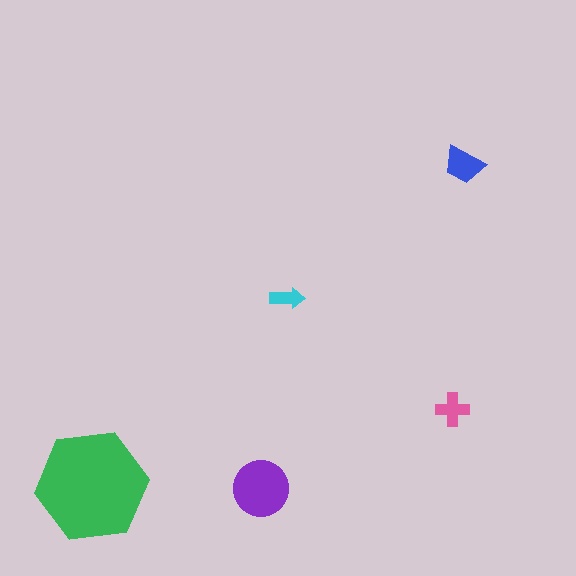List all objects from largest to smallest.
The green hexagon, the purple circle, the blue trapezoid, the pink cross, the cyan arrow.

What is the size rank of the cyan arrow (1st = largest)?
5th.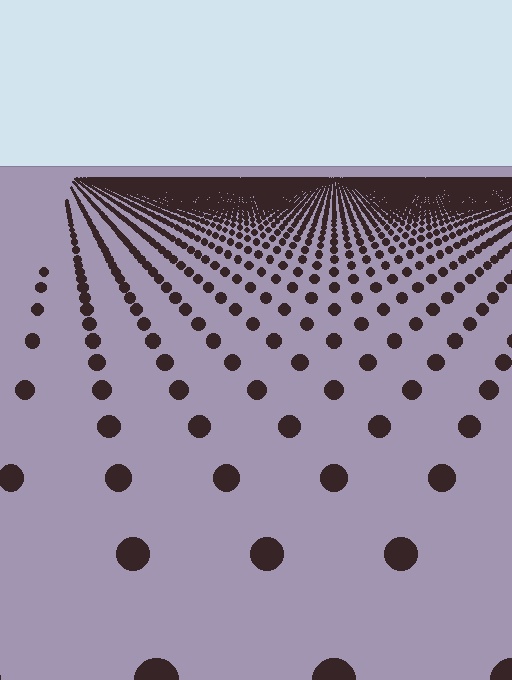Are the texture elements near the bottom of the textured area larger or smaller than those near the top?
Larger. Near the bottom, elements are closer to the viewer and appear at a bigger on-screen size.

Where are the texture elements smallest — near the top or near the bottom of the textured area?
Near the top.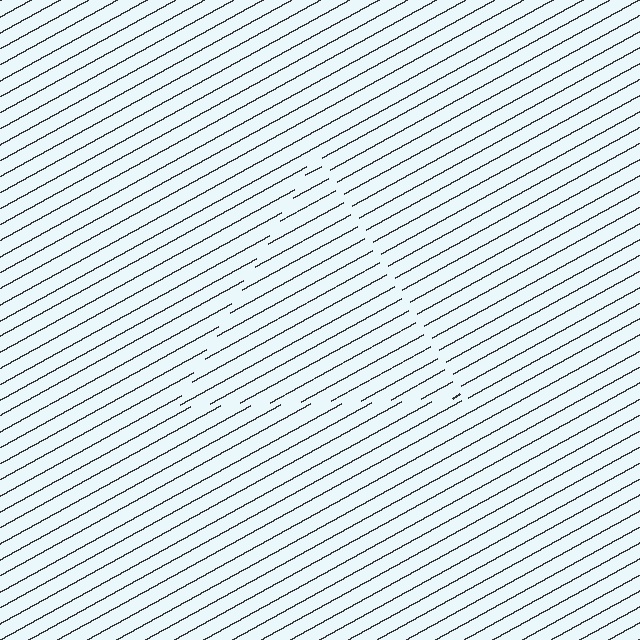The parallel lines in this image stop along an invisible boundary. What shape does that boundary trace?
An illusory triangle. The interior of the shape contains the same grating, shifted by half a period — the contour is defined by the phase discontinuity where line-ends from the inner and outer gratings abut.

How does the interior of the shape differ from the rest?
The interior of the shape contains the same grating, shifted by half a period — the contour is defined by the phase discontinuity where line-ends from the inner and outer gratings abut.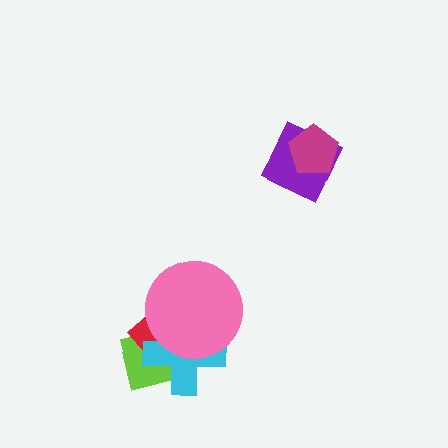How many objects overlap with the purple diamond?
1 object overlaps with the purple diamond.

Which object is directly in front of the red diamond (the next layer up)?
The cyan cross is directly in front of the red diamond.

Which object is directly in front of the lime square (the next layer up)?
The red diamond is directly in front of the lime square.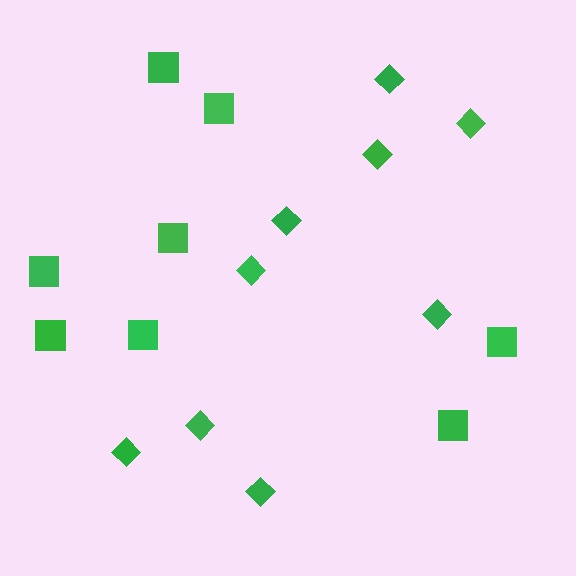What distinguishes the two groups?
There are 2 groups: one group of diamonds (9) and one group of squares (8).